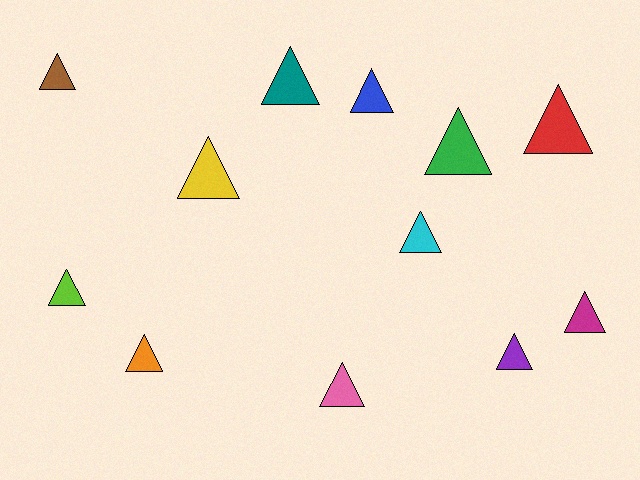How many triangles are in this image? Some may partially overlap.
There are 12 triangles.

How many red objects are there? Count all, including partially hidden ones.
There is 1 red object.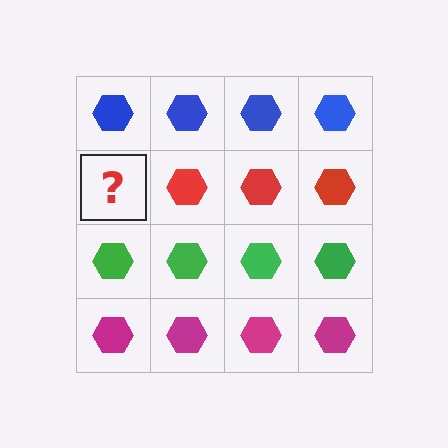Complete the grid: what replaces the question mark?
The question mark should be replaced with a red hexagon.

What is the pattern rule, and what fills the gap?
The rule is that each row has a consistent color. The gap should be filled with a red hexagon.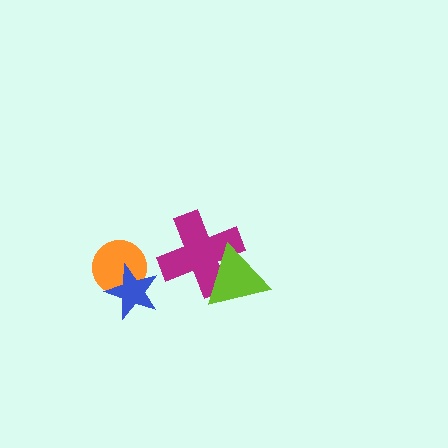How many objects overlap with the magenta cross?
1 object overlaps with the magenta cross.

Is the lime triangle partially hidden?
No, no other shape covers it.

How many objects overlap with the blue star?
1 object overlaps with the blue star.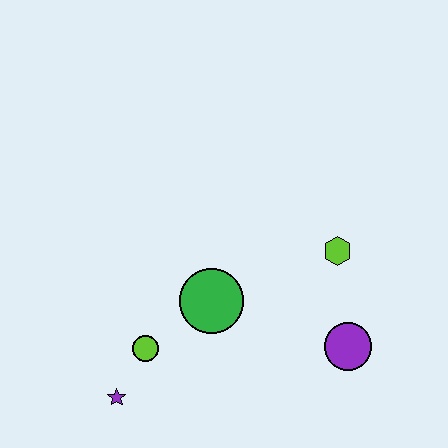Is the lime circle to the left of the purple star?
No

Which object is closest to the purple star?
The lime circle is closest to the purple star.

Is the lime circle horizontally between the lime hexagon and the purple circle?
No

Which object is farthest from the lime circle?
The lime hexagon is farthest from the lime circle.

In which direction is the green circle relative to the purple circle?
The green circle is to the left of the purple circle.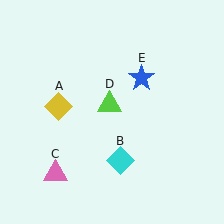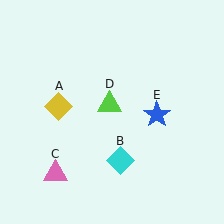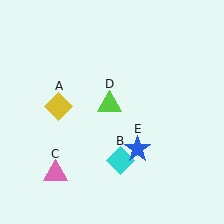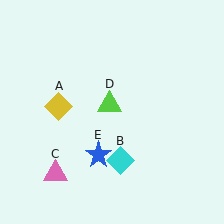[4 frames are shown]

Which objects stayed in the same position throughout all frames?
Yellow diamond (object A) and cyan diamond (object B) and pink triangle (object C) and lime triangle (object D) remained stationary.